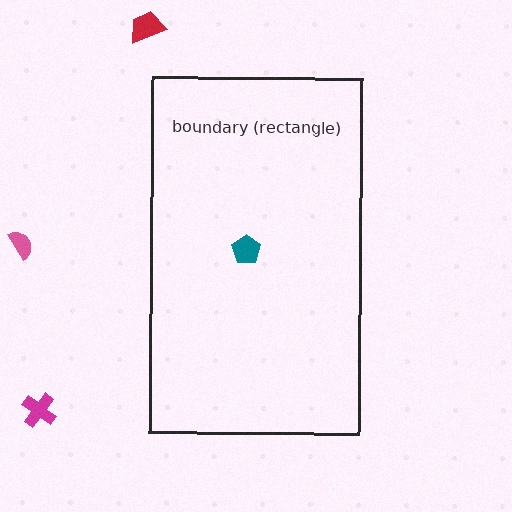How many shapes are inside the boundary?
1 inside, 3 outside.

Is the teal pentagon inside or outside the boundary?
Inside.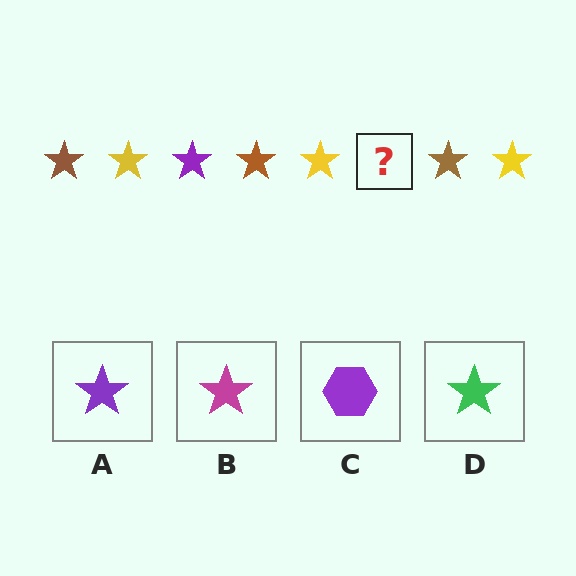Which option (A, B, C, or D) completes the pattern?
A.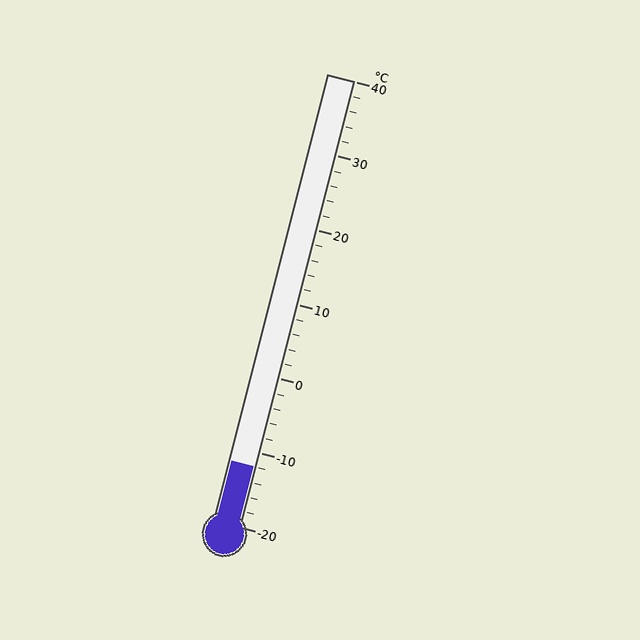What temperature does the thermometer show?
The thermometer shows approximately -12°C.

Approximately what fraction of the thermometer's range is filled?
The thermometer is filled to approximately 15% of its range.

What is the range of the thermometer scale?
The thermometer scale ranges from -20°C to 40°C.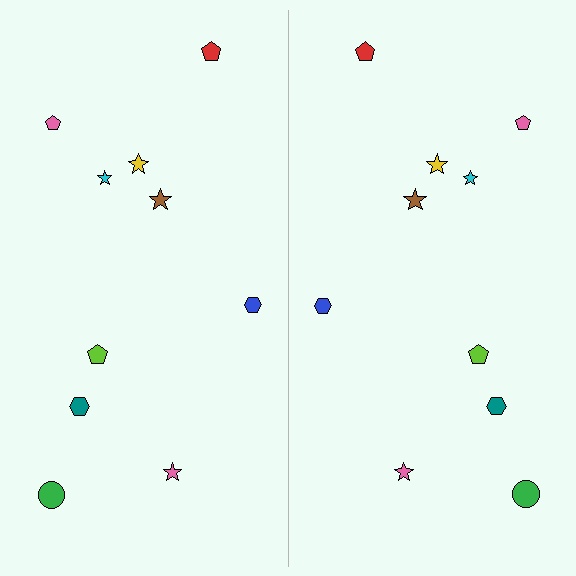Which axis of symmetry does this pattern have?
The pattern has a vertical axis of symmetry running through the center of the image.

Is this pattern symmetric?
Yes, this pattern has bilateral (reflection) symmetry.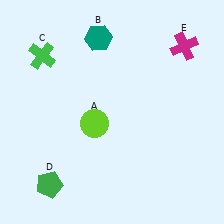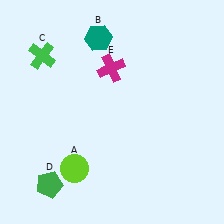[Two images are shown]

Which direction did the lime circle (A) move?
The lime circle (A) moved down.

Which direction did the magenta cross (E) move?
The magenta cross (E) moved left.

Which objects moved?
The objects that moved are: the lime circle (A), the magenta cross (E).